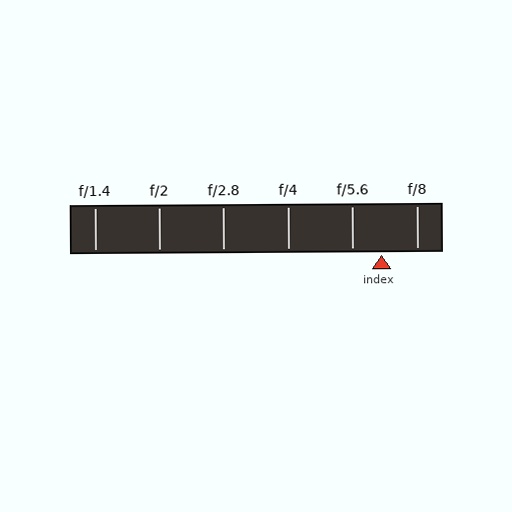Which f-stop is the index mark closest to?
The index mark is closest to f/5.6.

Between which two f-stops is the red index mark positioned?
The index mark is between f/5.6 and f/8.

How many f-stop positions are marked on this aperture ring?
There are 6 f-stop positions marked.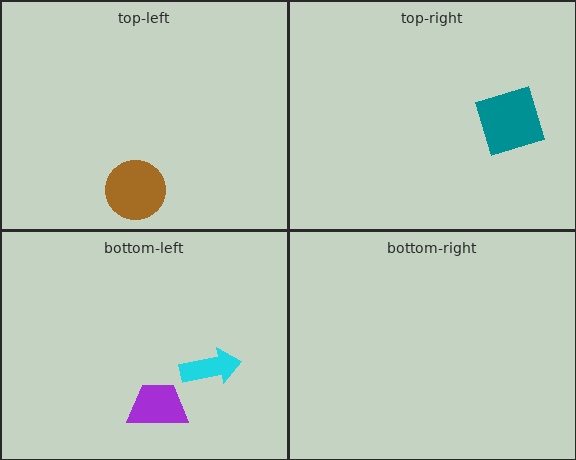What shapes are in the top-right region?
The teal diamond.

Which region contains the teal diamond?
The top-right region.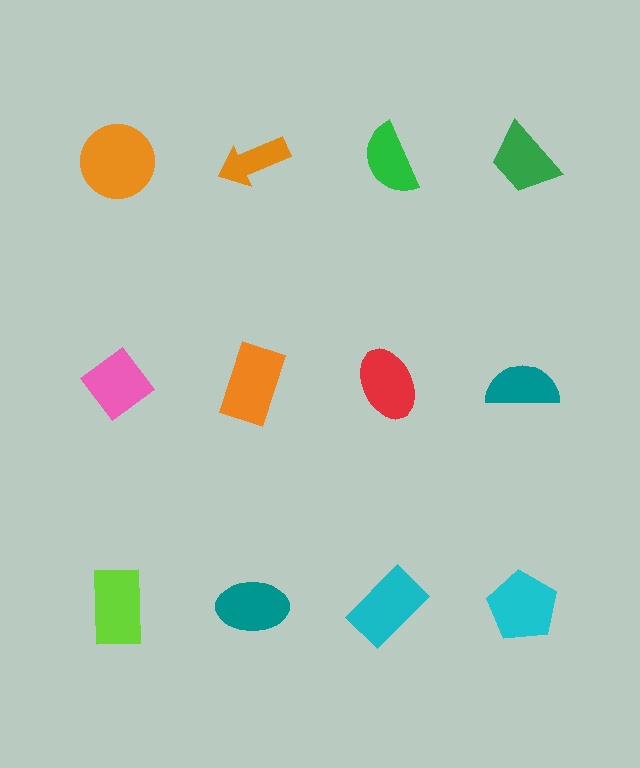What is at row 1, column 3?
A green semicircle.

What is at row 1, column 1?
An orange circle.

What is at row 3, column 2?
A teal ellipse.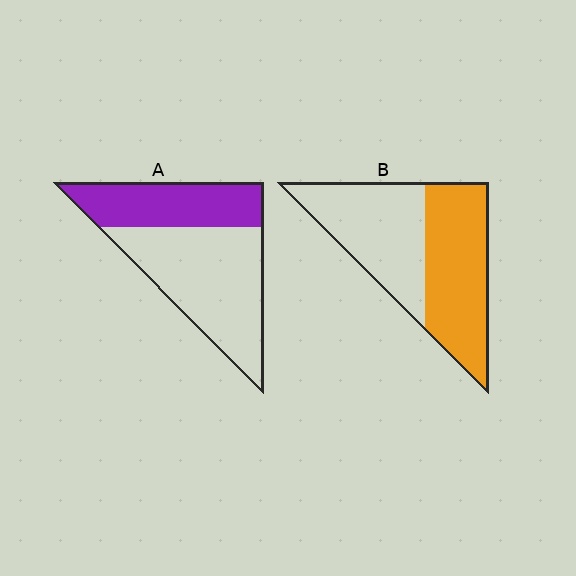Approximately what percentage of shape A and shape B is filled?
A is approximately 40% and B is approximately 50%.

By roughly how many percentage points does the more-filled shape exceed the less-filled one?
By roughly 15 percentage points (B over A).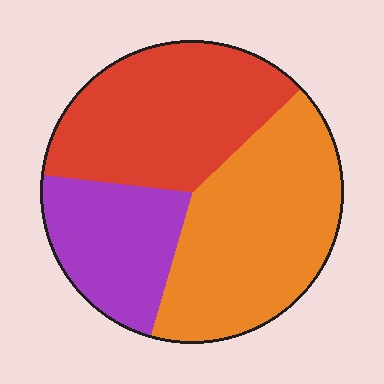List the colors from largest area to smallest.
From largest to smallest: orange, red, purple.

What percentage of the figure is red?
Red covers roughly 35% of the figure.